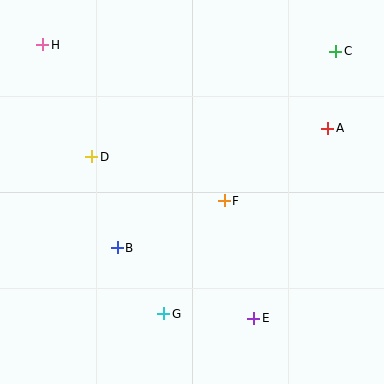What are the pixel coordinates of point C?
Point C is at (336, 51).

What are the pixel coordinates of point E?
Point E is at (254, 318).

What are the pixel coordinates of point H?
Point H is at (43, 45).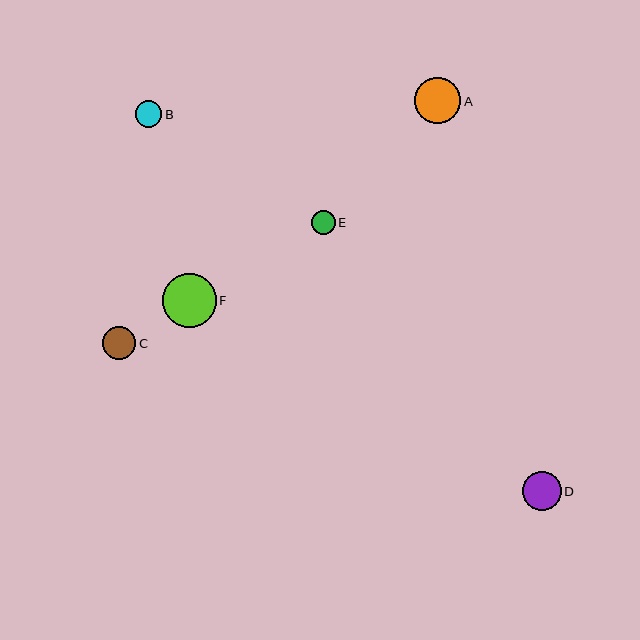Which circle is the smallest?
Circle E is the smallest with a size of approximately 24 pixels.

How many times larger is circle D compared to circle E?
Circle D is approximately 1.6 times the size of circle E.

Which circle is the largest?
Circle F is the largest with a size of approximately 54 pixels.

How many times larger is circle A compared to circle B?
Circle A is approximately 1.8 times the size of circle B.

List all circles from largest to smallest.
From largest to smallest: F, A, D, C, B, E.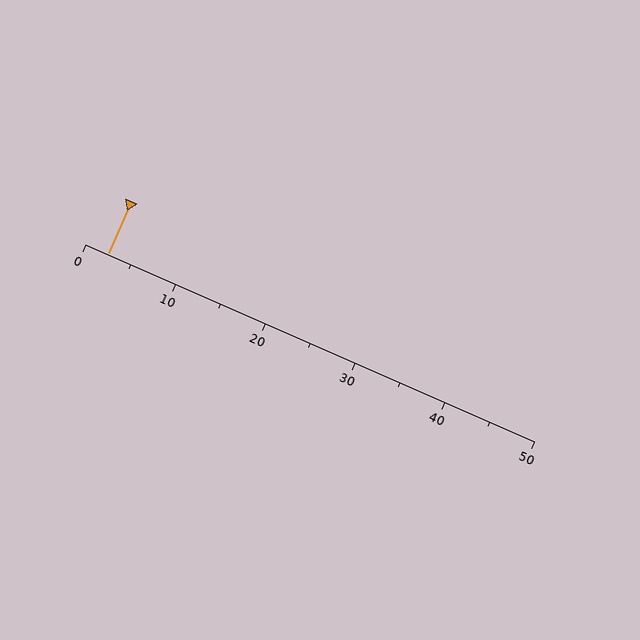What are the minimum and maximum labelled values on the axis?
The axis runs from 0 to 50.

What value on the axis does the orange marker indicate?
The marker indicates approximately 2.5.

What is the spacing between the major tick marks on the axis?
The major ticks are spaced 10 apart.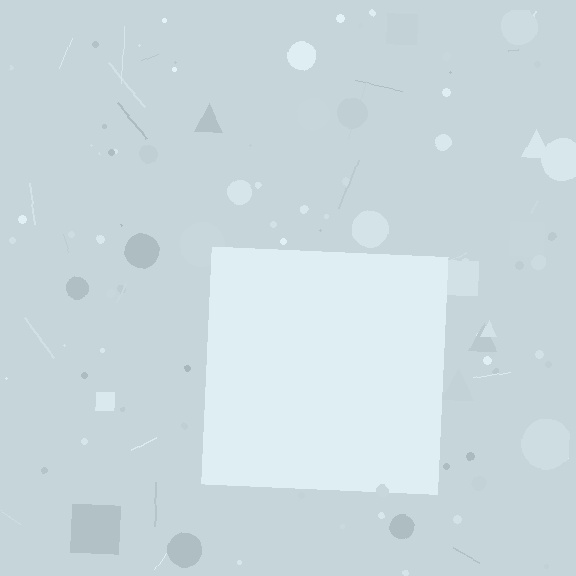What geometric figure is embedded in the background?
A square is embedded in the background.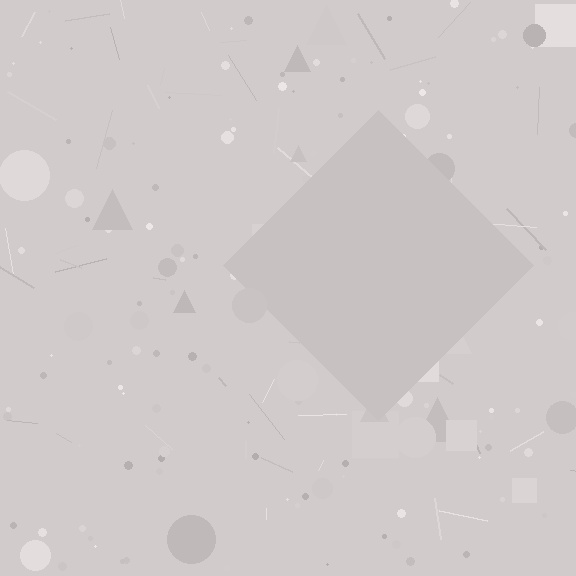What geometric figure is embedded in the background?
A diamond is embedded in the background.